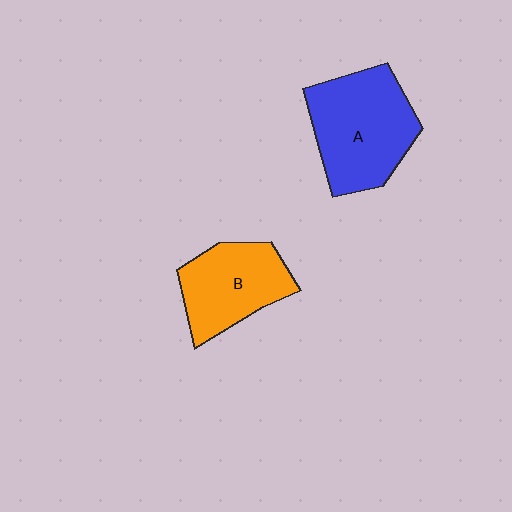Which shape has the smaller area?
Shape B (orange).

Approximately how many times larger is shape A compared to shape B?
Approximately 1.3 times.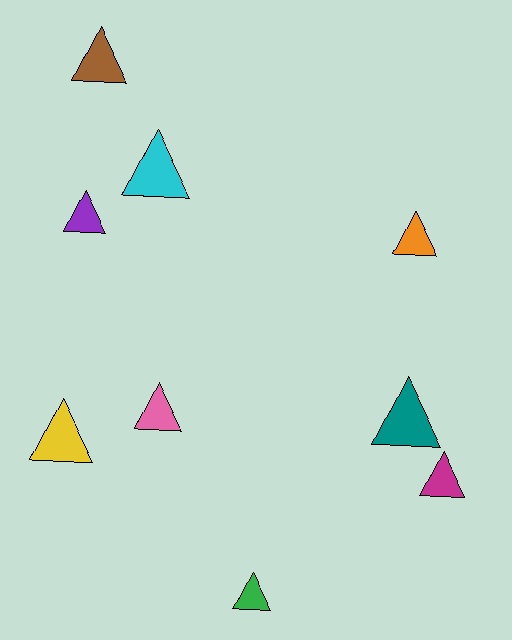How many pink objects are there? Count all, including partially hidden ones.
There is 1 pink object.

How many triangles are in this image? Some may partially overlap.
There are 9 triangles.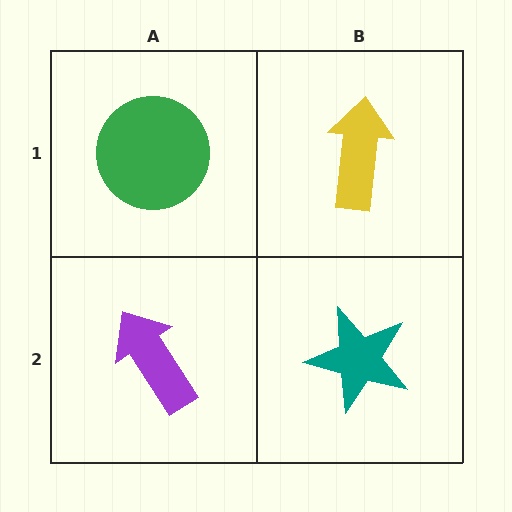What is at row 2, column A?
A purple arrow.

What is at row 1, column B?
A yellow arrow.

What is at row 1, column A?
A green circle.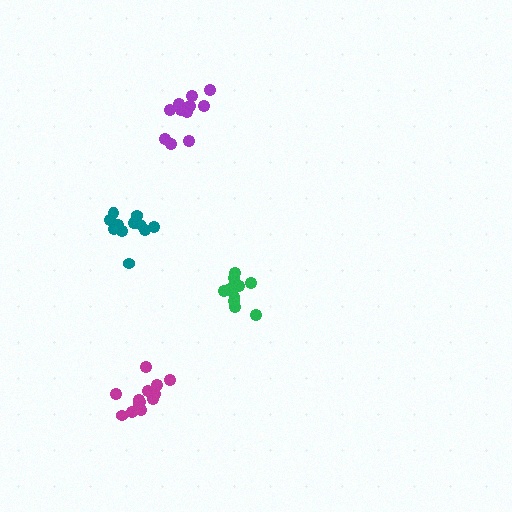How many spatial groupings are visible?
There are 4 spatial groupings.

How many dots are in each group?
Group 1: 11 dots, Group 2: 11 dots, Group 3: 11 dots, Group 4: 13 dots (46 total).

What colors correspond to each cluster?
The clusters are colored: purple, teal, green, magenta.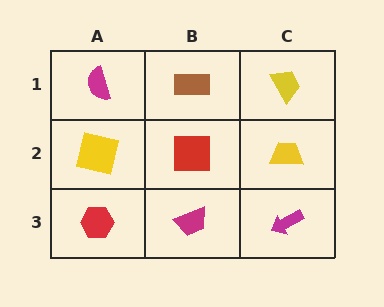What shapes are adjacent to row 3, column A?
A yellow square (row 2, column A), a magenta trapezoid (row 3, column B).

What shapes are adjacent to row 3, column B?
A red square (row 2, column B), a red hexagon (row 3, column A), a magenta arrow (row 3, column C).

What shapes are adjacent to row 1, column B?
A red square (row 2, column B), a magenta semicircle (row 1, column A), a yellow trapezoid (row 1, column C).